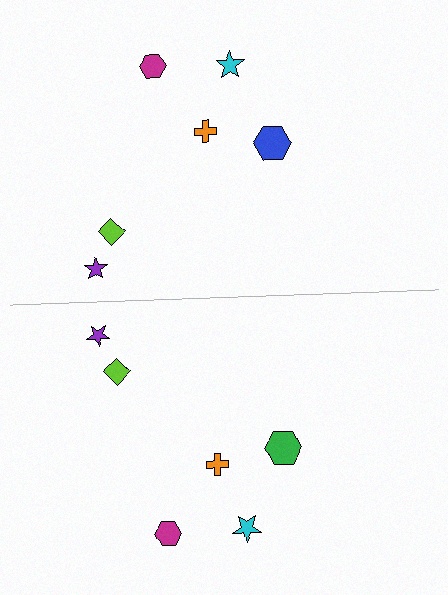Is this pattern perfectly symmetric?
No, the pattern is not perfectly symmetric. The green hexagon on the bottom side breaks the symmetry — its mirror counterpart is blue.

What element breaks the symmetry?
The green hexagon on the bottom side breaks the symmetry — its mirror counterpart is blue.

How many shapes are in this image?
There are 12 shapes in this image.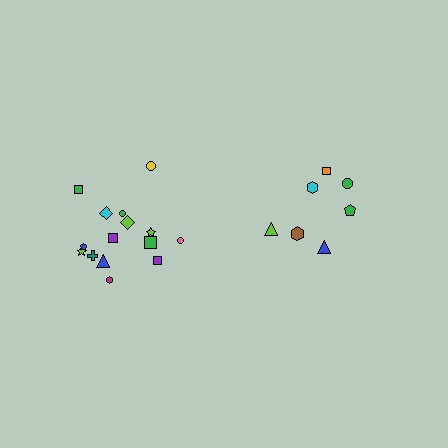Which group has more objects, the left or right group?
The left group.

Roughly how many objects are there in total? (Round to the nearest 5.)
Roughly 20 objects in total.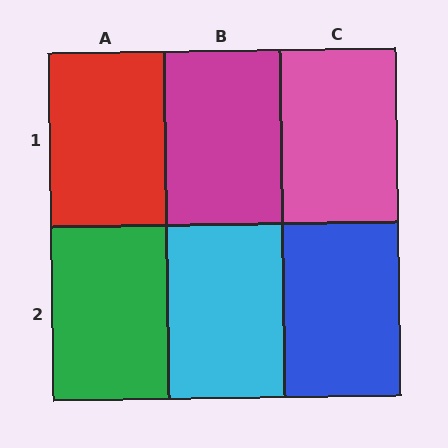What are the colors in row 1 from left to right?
Red, magenta, pink.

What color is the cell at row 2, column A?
Green.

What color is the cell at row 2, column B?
Cyan.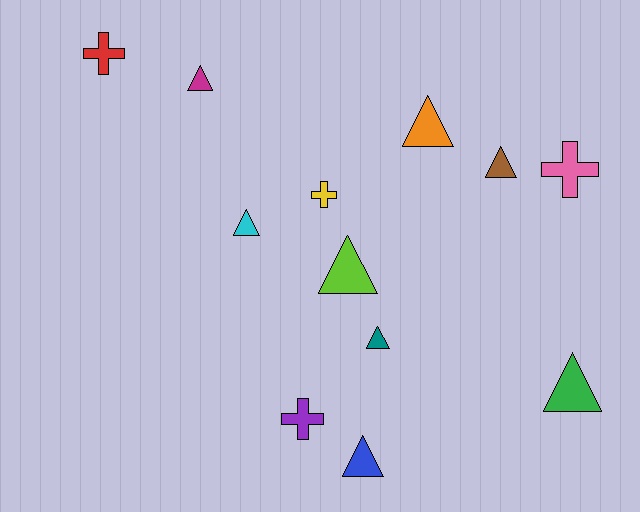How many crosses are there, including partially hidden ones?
There are 4 crosses.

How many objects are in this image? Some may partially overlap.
There are 12 objects.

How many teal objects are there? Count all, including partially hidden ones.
There is 1 teal object.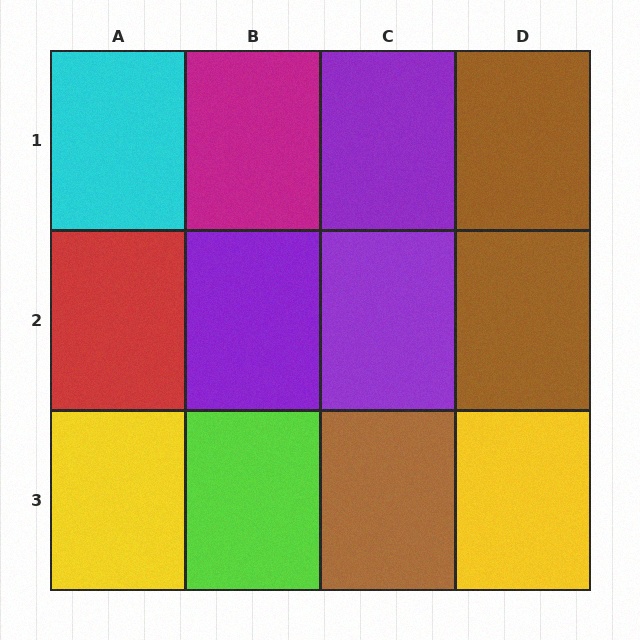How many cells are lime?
1 cell is lime.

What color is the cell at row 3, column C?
Brown.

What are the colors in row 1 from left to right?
Cyan, magenta, purple, brown.